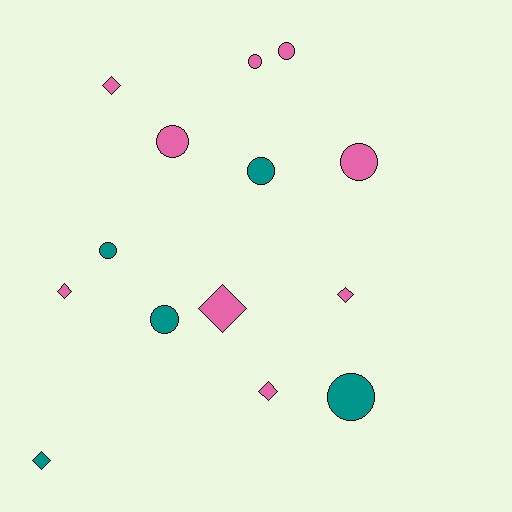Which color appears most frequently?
Pink, with 9 objects.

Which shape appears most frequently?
Circle, with 8 objects.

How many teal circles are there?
There are 4 teal circles.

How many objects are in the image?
There are 14 objects.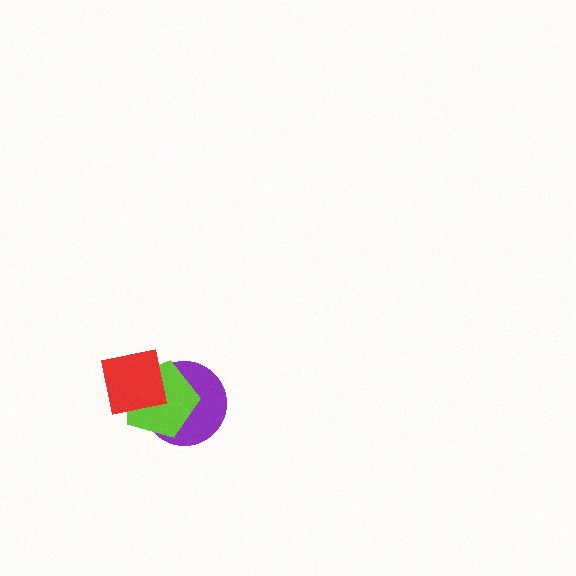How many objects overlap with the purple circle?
2 objects overlap with the purple circle.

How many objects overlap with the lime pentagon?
2 objects overlap with the lime pentagon.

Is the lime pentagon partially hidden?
Yes, it is partially covered by another shape.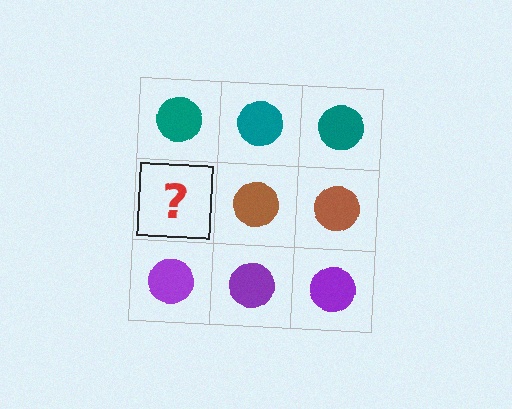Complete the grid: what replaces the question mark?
The question mark should be replaced with a brown circle.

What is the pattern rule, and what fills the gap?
The rule is that each row has a consistent color. The gap should be filled with a brown circle.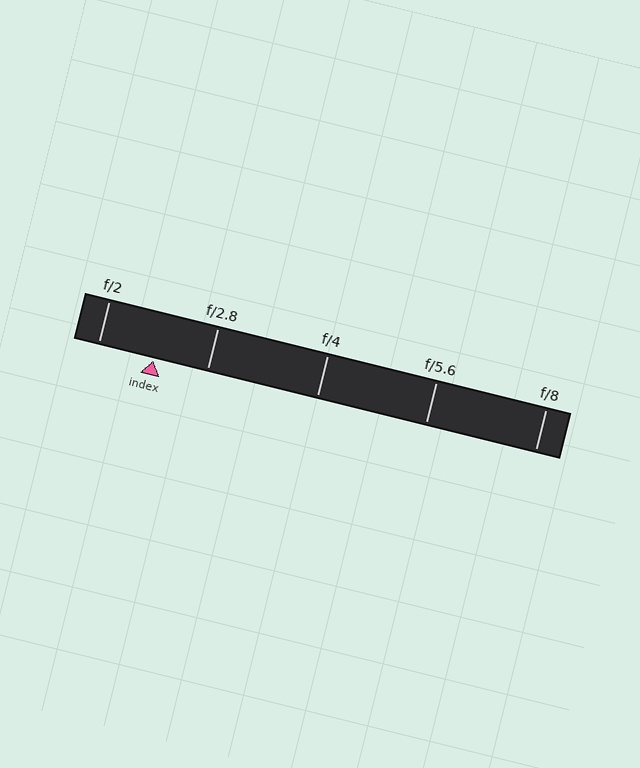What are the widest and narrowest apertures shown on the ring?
The widest aperture shown is f/2 and the narrowest is f/8.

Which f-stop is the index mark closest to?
The index mark is closest to f/2.8.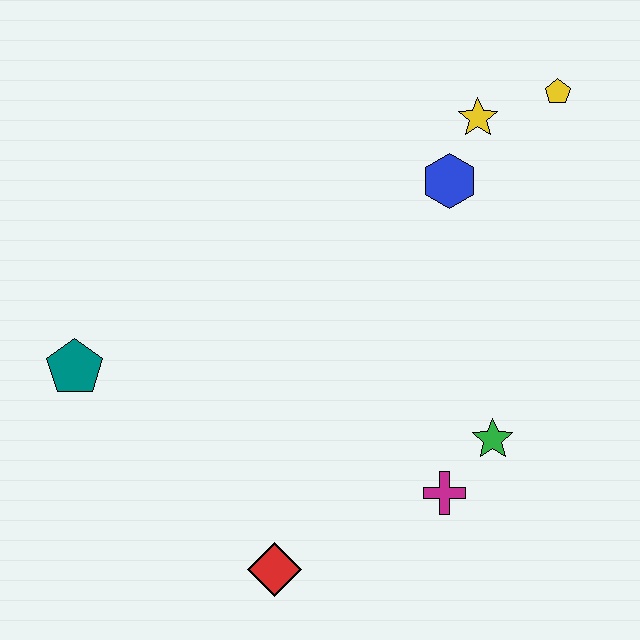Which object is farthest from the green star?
The teal pentagon is farthest from the green star.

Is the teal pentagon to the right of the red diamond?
No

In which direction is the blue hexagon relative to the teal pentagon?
The blue hexagon is to the right of the teal pentagon.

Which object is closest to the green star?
The magenta cross is closest to the green star.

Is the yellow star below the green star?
No